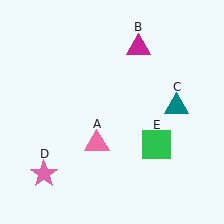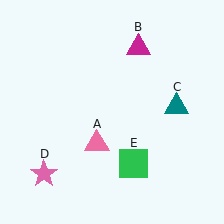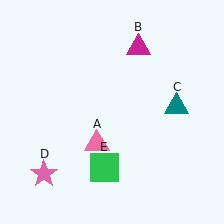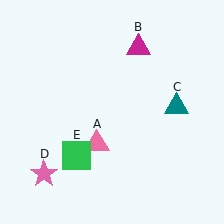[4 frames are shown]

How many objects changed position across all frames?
1 object changed position: green square (object E).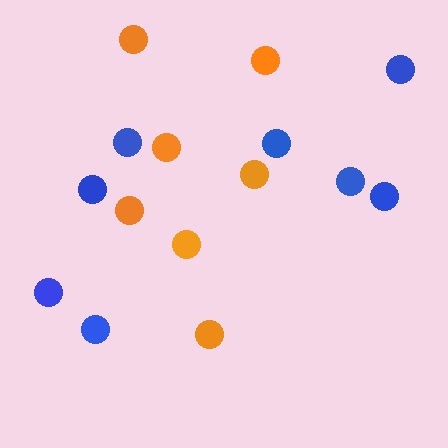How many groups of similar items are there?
There are 2 groups: one group of orange circles (7) and one group of blue circles (8).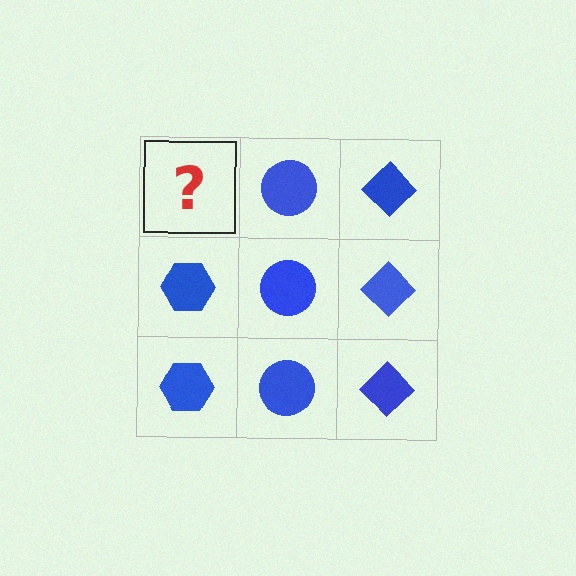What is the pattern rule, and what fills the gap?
The rule is that each column has a consistent shape. The gap should be filled with a blue hexagon.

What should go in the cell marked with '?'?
The missing cell should contain a blue hexagon.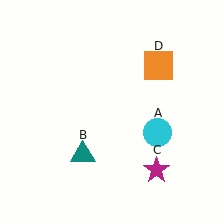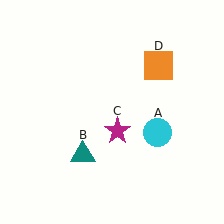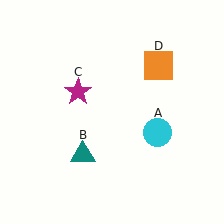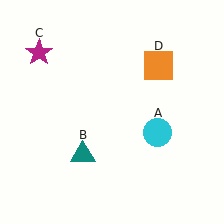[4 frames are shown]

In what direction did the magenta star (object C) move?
The magenta star (object C) moved up and to the left.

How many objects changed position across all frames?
1 object changed position: magenta star (object C).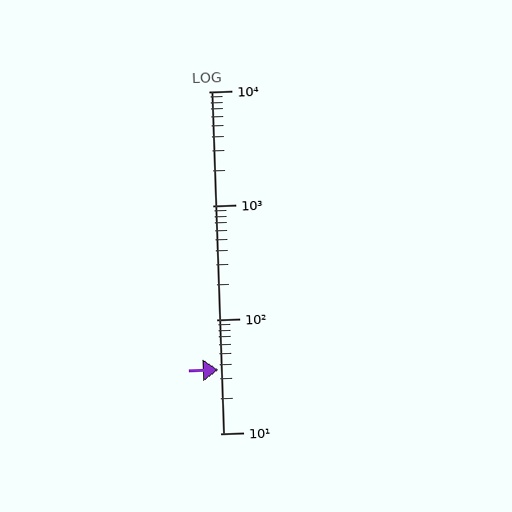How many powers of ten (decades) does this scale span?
The scale spans 3 decades, from 10 to 10000.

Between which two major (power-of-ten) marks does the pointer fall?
The pointer is between 10 and 100.